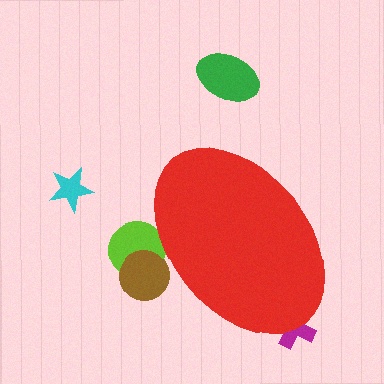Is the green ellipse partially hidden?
No, the green ellipse is fully visible.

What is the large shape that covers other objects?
A red ellipse.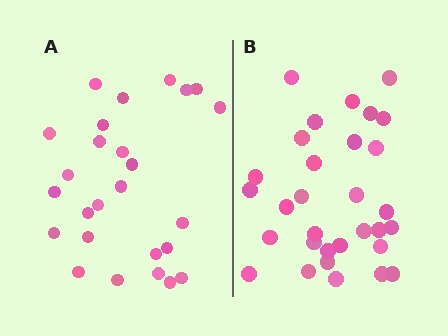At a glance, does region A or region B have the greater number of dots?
Region B (the right region) has more dots.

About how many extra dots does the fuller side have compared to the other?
Region B has about 5 more dots than region A.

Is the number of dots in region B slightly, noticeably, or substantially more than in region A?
Region B has only slightly more — the two regions are fairly close. The ratio is roughly 1.2 to 1.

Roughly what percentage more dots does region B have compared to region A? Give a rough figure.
About 20% more.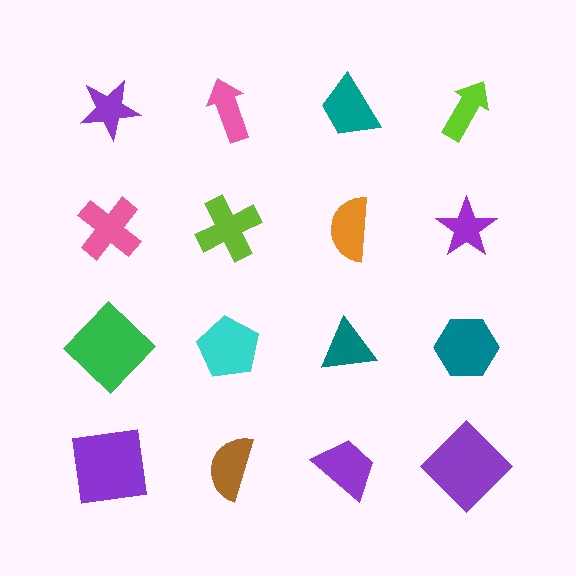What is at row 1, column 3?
A teal trapezoid.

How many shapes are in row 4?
4 shapes.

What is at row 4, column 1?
A purple square.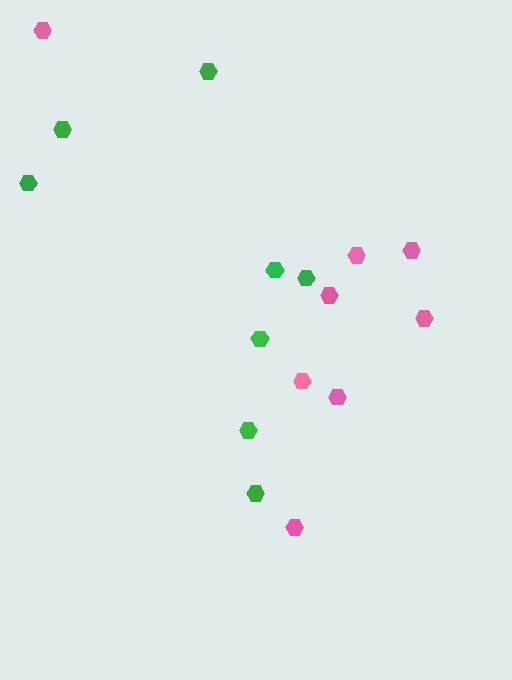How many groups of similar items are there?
There are 2 groups: one group of pink hexagons (8) and one group of green hexagons (8).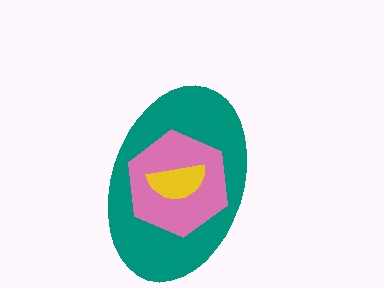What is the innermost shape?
The yellow semicircle.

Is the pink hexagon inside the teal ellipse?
Yes.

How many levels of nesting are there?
3.